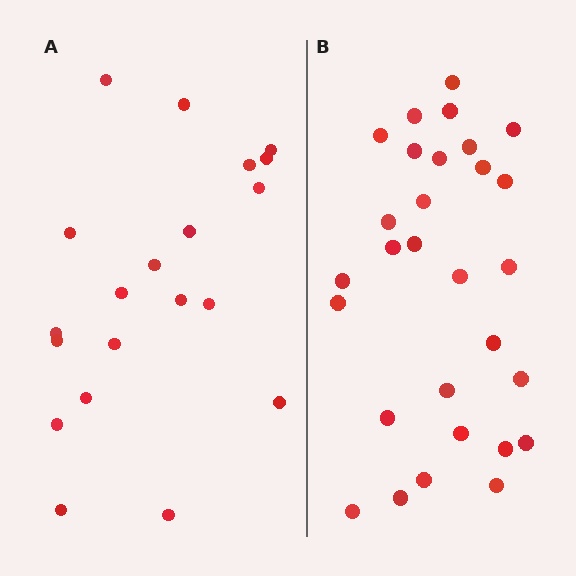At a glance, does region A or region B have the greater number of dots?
Region B (the right region) has more dots.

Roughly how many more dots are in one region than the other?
Region B has roughly 8 or so more dots than region A.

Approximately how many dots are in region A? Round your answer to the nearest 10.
About 20 dots.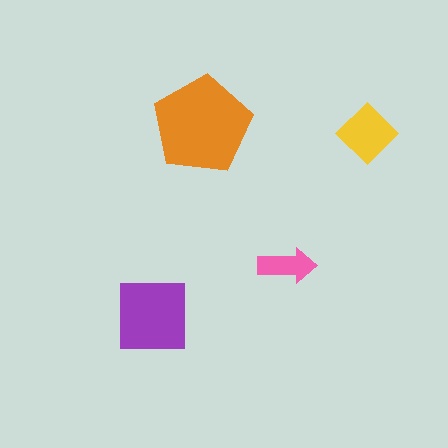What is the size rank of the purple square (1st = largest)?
2nd.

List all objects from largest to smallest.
The orange pentagon, the purple square, the yellow diamond, the pink arrow.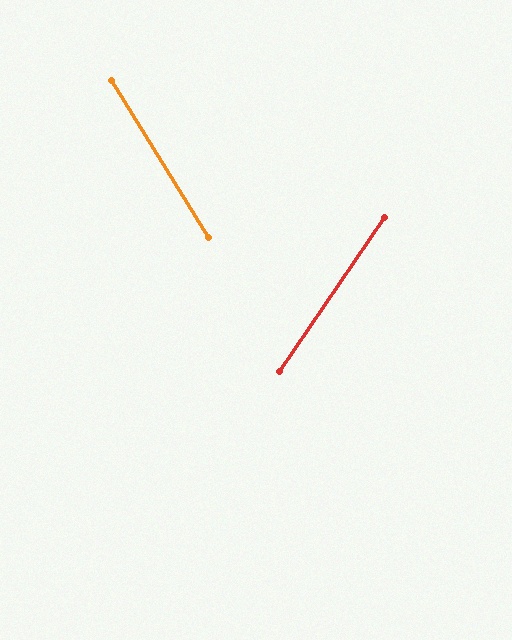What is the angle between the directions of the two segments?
Approximately 66 degrees.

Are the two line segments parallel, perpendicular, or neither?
Neither parallel nor perpendicular — they differ by about 66°.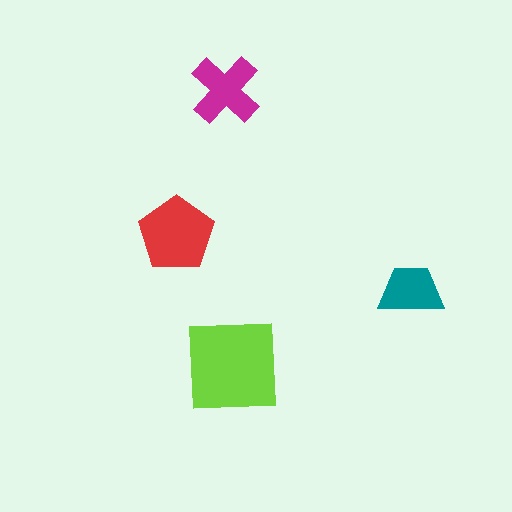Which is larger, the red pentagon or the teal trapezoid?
The red pentagon.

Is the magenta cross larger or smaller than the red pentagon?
Smaller.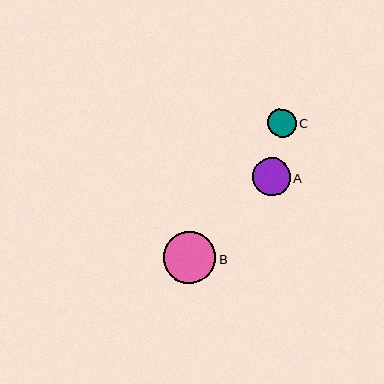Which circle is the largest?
Circle B is the largest with a size of approximately 52 pixels.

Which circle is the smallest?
Circle C is the smallest with a size of approximately 28 pixels.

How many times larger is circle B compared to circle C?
Circle B is approximately 1.8 times the size of circle C.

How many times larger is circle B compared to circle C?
Circle B is approximately 1.8 times the size of circle C.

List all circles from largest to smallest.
From largest to smallest: B, A, C.